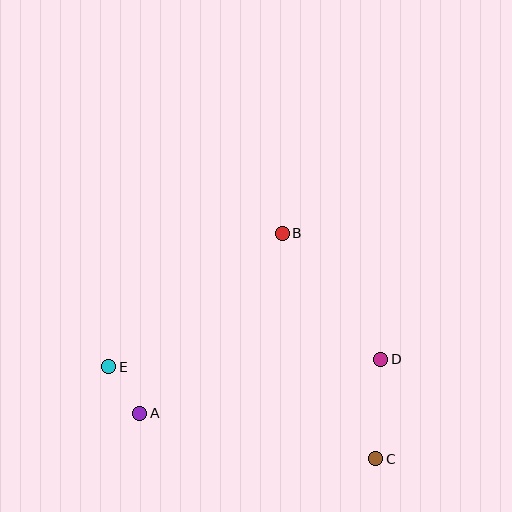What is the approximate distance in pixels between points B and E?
The distance between B and E is approximately 219 pixels.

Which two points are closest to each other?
Points A and E are closest to each other.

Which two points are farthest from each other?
Points C and E are farthest from each other.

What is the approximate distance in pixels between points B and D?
The distance between B and D is approximately 160 pixels.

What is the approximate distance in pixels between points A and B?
The distance between A and B is approximately 229 pixels.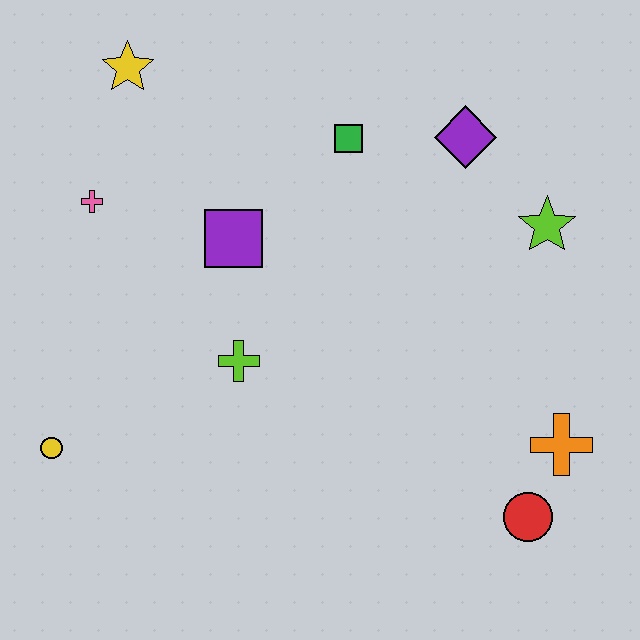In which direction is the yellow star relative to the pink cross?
The yellow star is above the pink cross.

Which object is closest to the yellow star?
The pink cross is closest to the yellow star.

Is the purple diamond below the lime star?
No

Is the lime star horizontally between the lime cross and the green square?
No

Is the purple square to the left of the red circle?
Yes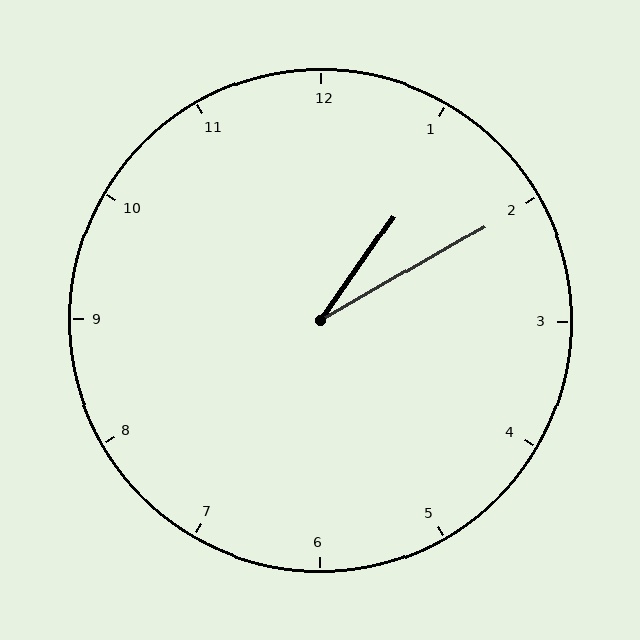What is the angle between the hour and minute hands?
Approximately 25 degrees.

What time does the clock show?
1:10.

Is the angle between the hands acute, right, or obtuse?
It is acute.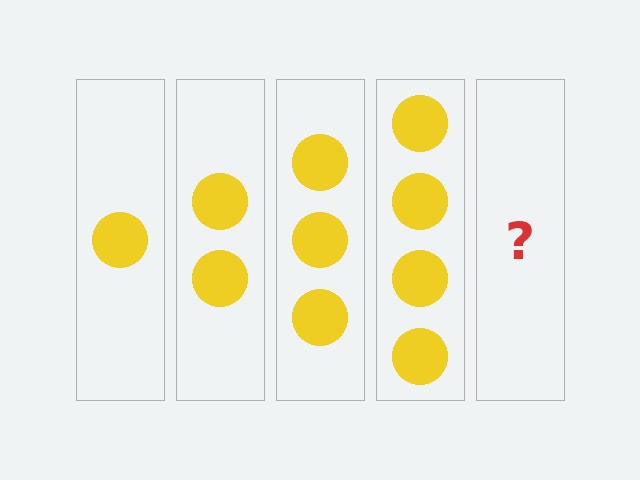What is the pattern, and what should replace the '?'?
The pattern is that each step adds one more circle. The '?' should be 5 circles.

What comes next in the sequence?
The next element should be 5 circles.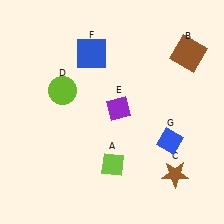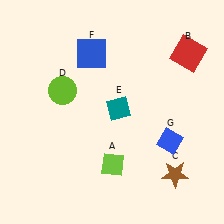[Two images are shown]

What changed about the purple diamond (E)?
In Image 1, E is purple. In Image 2, it changed to teal.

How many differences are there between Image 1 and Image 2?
There are 2 differences between the two images.